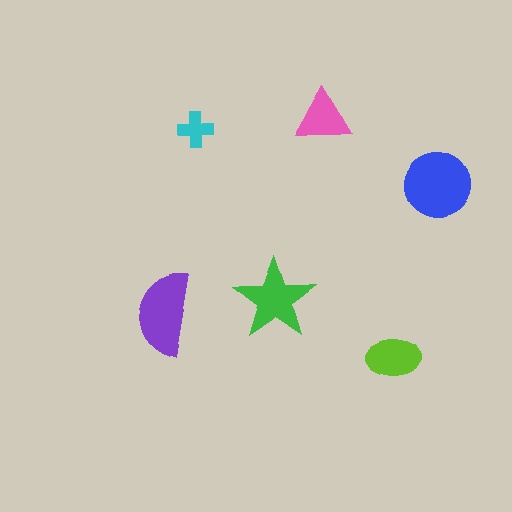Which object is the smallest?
The cyan cross.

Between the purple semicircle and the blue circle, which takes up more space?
The blue circle.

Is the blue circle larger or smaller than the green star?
Larger.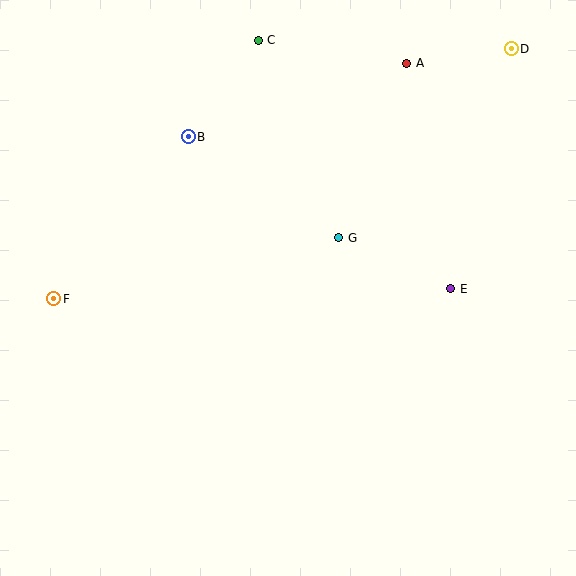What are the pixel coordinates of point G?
Point G is at (339, 238).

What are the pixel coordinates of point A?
Point A is at (407, 63).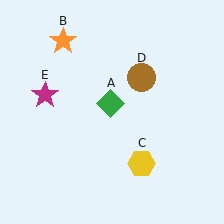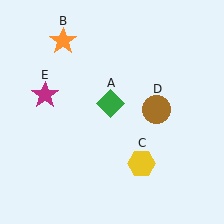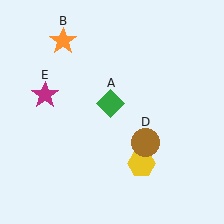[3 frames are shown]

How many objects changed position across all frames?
1 object changed position: brown circle (object D).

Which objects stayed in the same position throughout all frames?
Green diamond (object A) and orange star (object B) and yellow hexagon (object C) and magenta star (object E) remained stationary.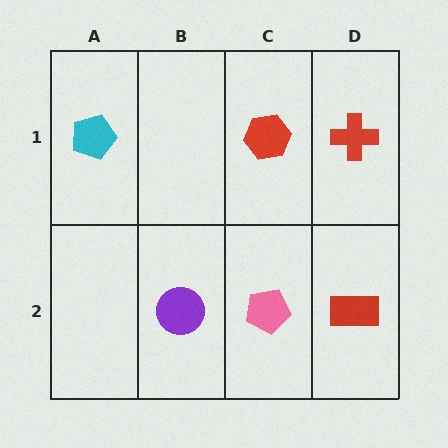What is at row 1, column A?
A cyan pentagon.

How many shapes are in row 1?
3 shapes.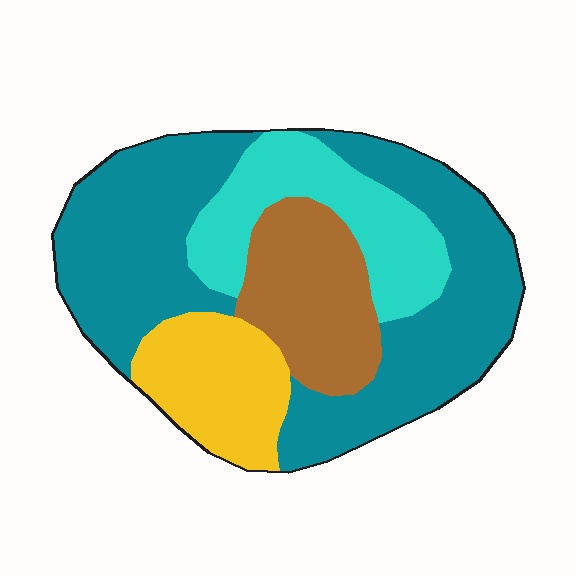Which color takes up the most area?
Teal, at roughly 50%.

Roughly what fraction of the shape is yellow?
Yellow takes up less than a quarter of the shape.